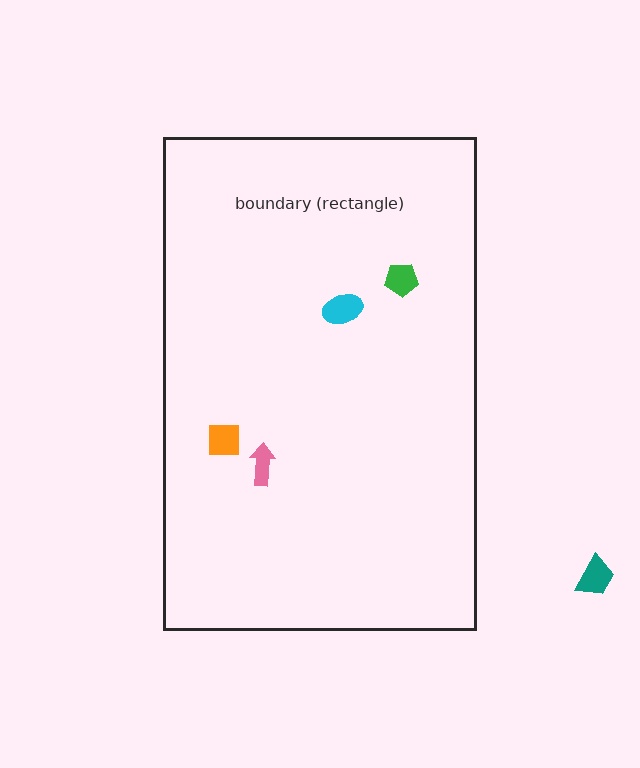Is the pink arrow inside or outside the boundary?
Inside.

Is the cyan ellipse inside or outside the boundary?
Inside.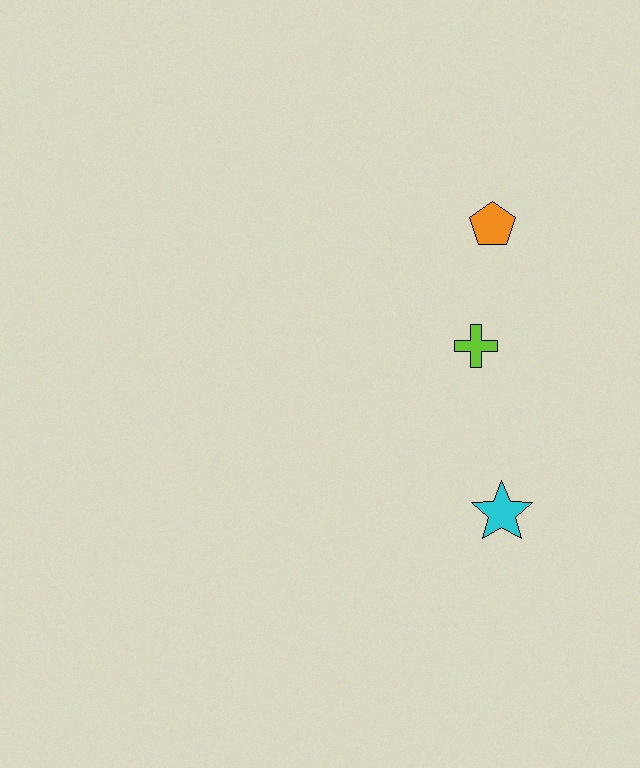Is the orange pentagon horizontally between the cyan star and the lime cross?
Yes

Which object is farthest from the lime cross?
The cyan star is farthest from the lime cross.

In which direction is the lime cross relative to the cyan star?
The lime cross is above the cyan star.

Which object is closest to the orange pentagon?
The lime cross is closest to the orange pentagon.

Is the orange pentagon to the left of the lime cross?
No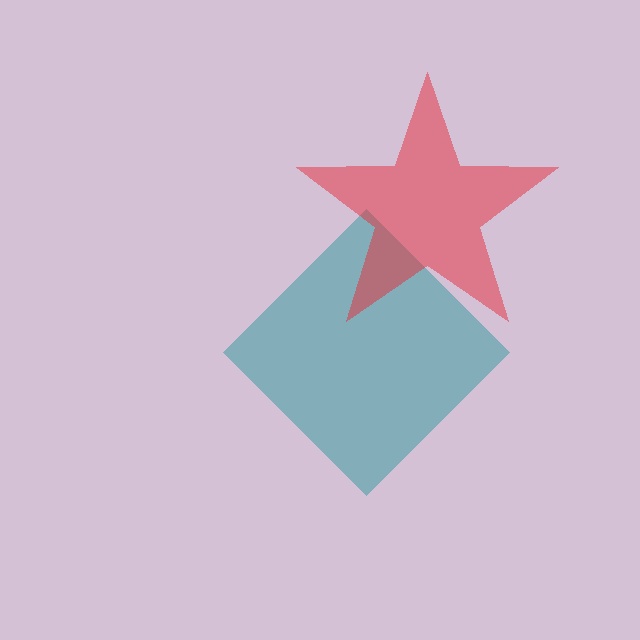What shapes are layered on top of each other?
The layered shapes are: a teal diamond, a red star.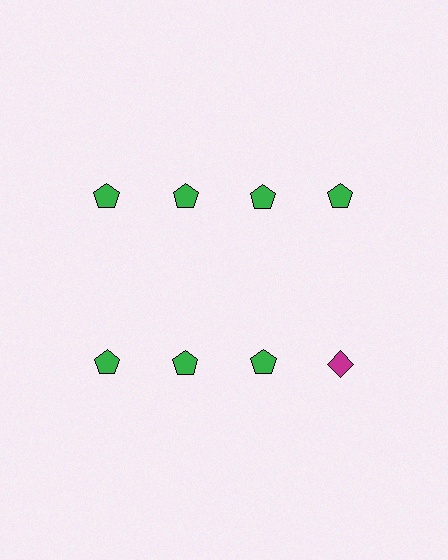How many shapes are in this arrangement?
There are 8 shapes arranged in a grid pattern.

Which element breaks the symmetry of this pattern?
The magenta diamond in the second row, second from right column breaks the symmetry. All other shapes are green pentagons.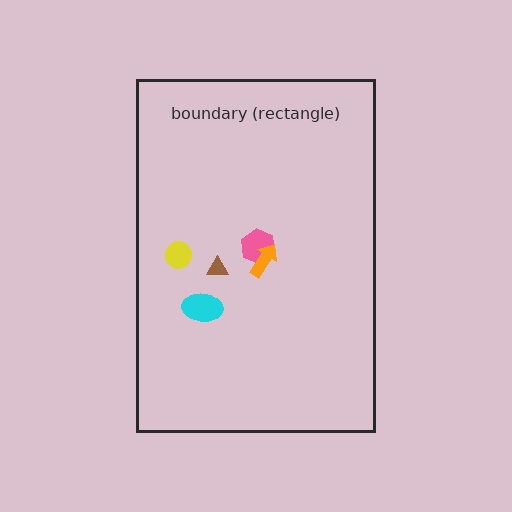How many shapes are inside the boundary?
5 inside, 0 outside.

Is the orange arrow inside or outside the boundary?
Inside.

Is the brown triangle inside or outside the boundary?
Inside.